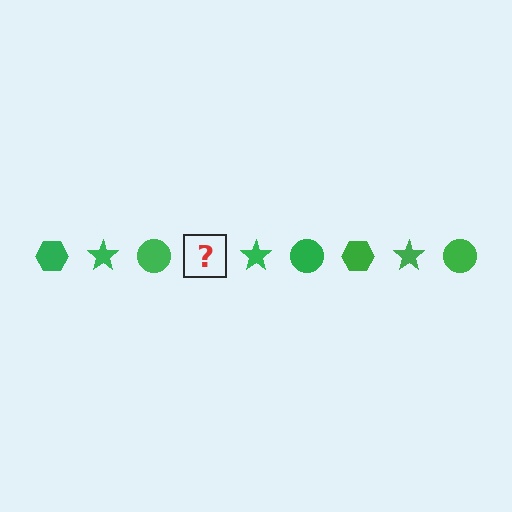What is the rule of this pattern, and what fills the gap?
The rule is that the pattern cycles through hexagon, star, circle shapes in green. The gap should be filled with a green hexagon.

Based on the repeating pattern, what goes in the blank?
The blank should be a green hexagon.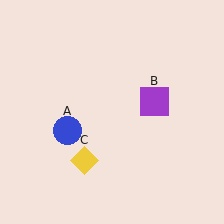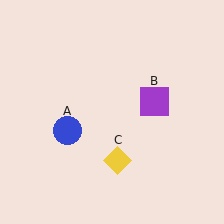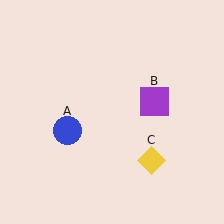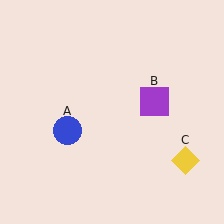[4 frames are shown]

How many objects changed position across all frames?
1 object changed position: yellow diamond (object C).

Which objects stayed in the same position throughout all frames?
Blue circle (object A) and purple square (object B) remained stationary.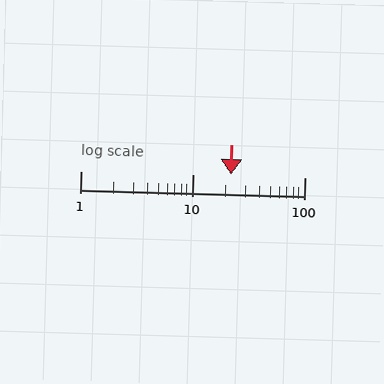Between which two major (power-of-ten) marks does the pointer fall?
The pointer is between 10 and 100.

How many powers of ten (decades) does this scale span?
The scale spans 2 decades, from 1 to 100.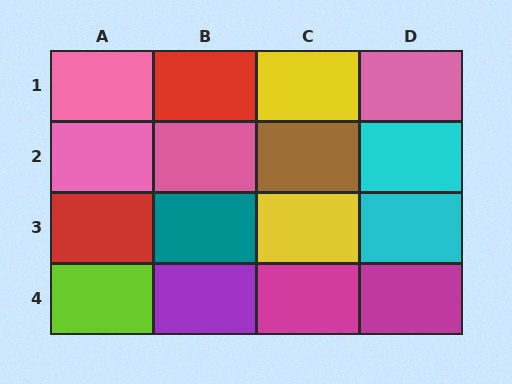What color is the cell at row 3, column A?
Red.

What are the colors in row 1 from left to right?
Pink, red, yellow, pink.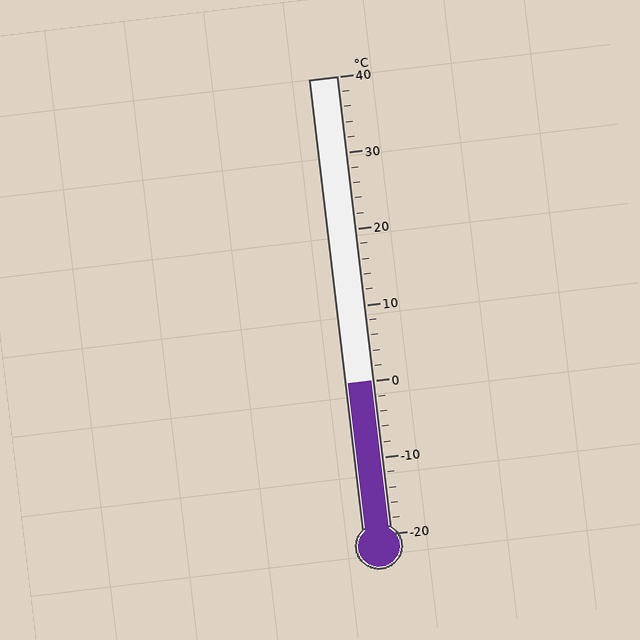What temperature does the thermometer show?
The thermometer shows approximately 0°C.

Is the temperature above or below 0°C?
The temperature is at 0°C.